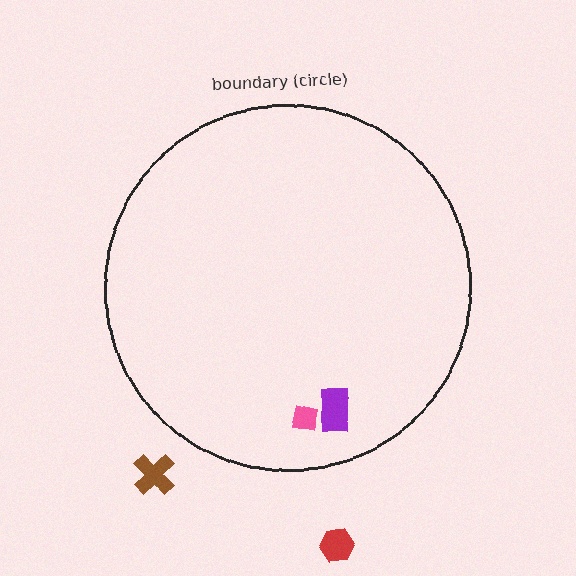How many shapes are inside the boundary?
2 inside, 2 outside.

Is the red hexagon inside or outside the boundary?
Outside.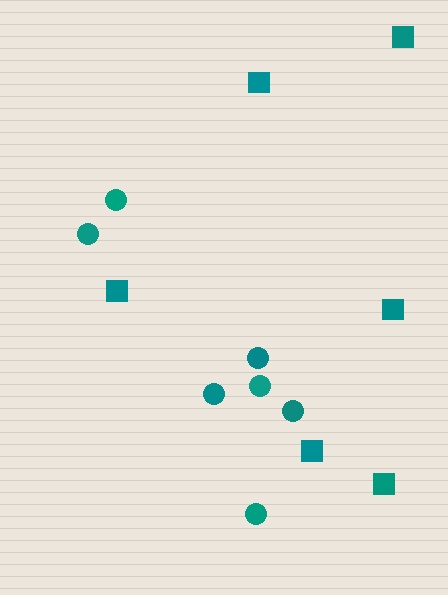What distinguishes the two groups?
There are 2 groups: one group of squares (6) and one group of circles (7).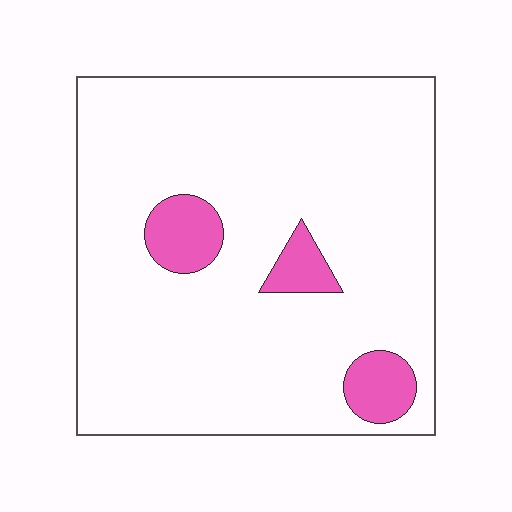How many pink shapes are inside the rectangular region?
3.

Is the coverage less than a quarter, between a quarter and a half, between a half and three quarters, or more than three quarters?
Less than a quarter.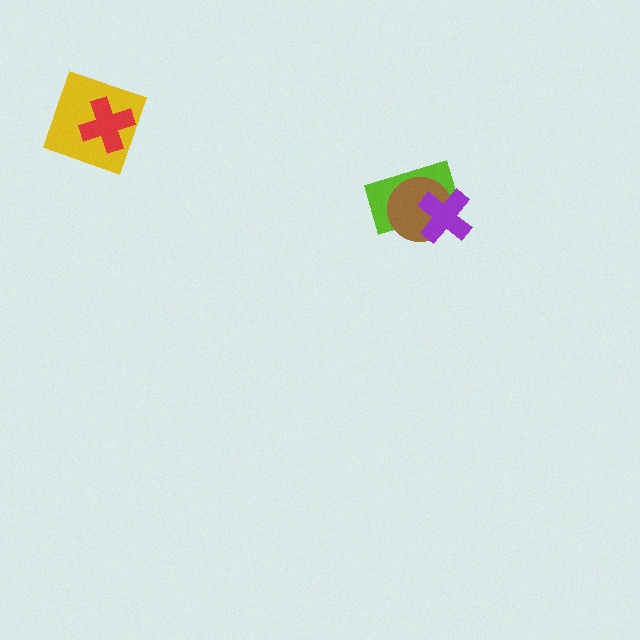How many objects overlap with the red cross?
1 object overlaps with the red cross.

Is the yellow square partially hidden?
Yes, it is partially covered by another shape.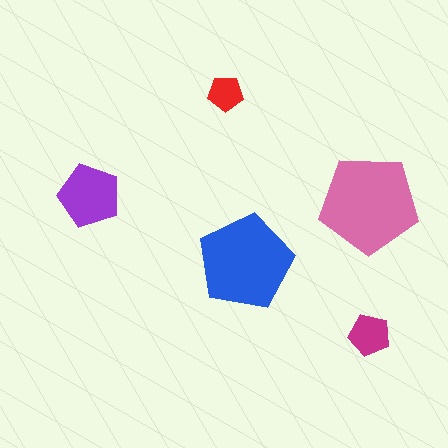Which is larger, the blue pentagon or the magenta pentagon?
The blue one.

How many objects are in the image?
There are 5 objects in the image.